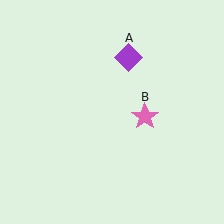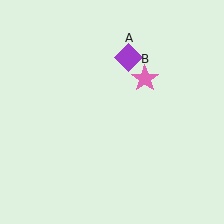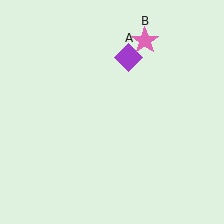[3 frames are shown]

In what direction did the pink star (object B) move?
The pink star (object B) moved up.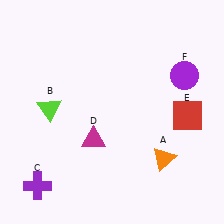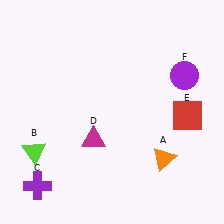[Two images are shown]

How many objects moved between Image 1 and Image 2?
1 object moved between the two images.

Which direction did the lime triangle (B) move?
The lime triangle (B) moved down.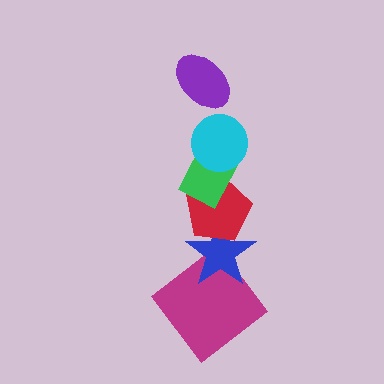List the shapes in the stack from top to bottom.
From top to bottom: the purple ellipse, the cyan circle, the green rectangle, the red pentagon, the blue star, the magenta diamond.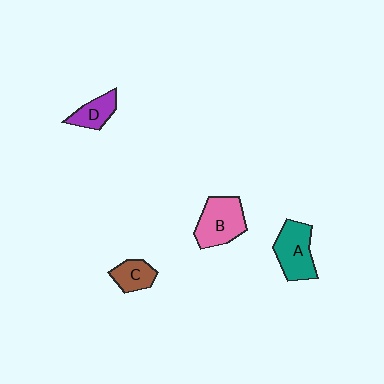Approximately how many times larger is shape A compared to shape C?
Approximately 1.7 times.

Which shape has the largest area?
Shape B (pink).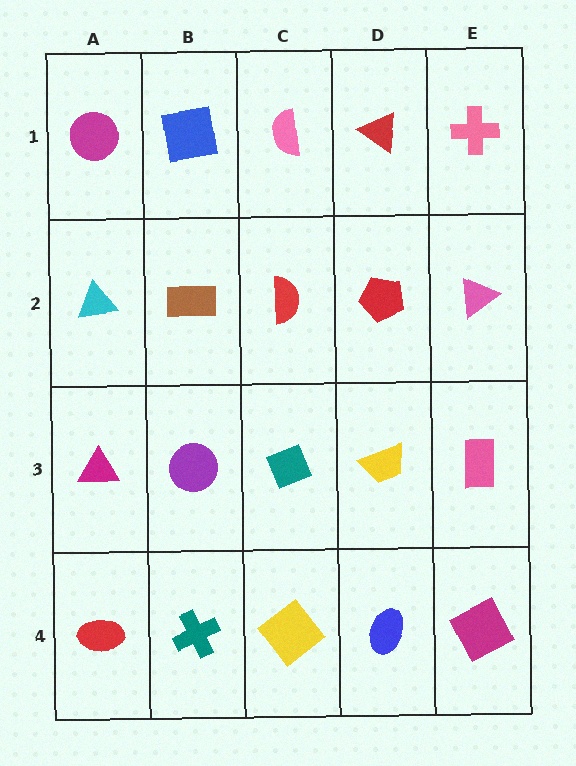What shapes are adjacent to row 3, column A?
A cyan triangle (row 2, column A), a red ellipse (row 4, column A), a purple circle (row 3, column B).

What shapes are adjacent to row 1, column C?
A red semicircle (row 2, column C), a blue square (row 1, column B), a red triangle (row 1, column D).